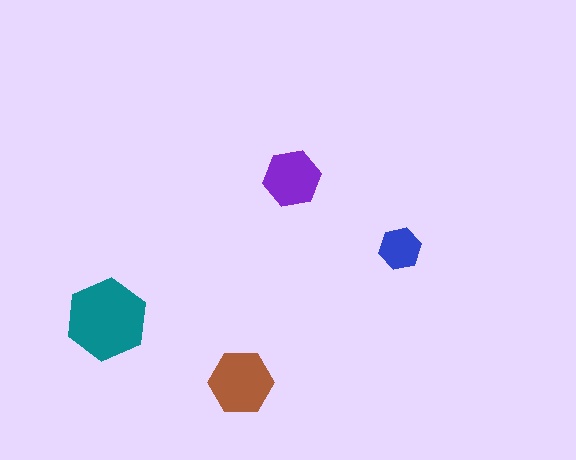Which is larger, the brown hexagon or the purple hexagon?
The brown one.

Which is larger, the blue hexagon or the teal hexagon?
The teal one.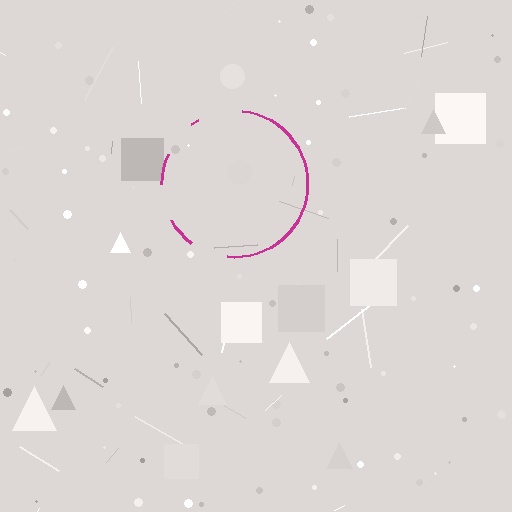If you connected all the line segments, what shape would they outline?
They would outline a circle.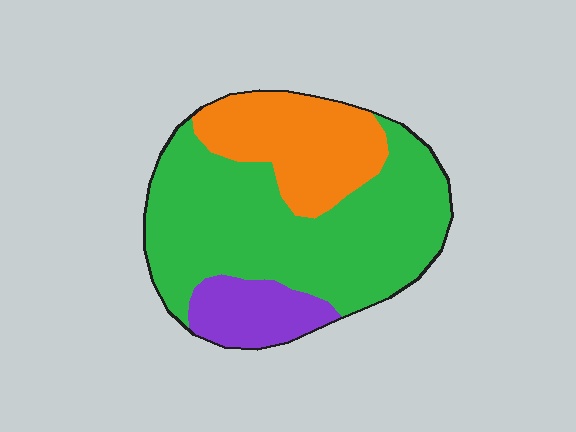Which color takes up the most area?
Green, at roughly 60%.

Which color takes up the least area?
Purple, at roughly 15%.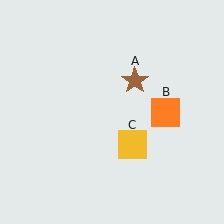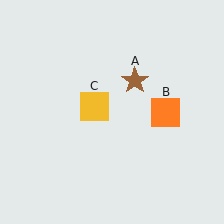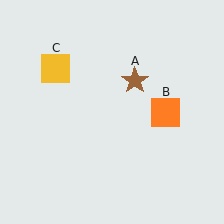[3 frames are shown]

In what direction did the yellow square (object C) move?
The yellow square (object C) moved up and to the left.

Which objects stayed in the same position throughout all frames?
Brown star (object A) and orange square (object B) remained stationary.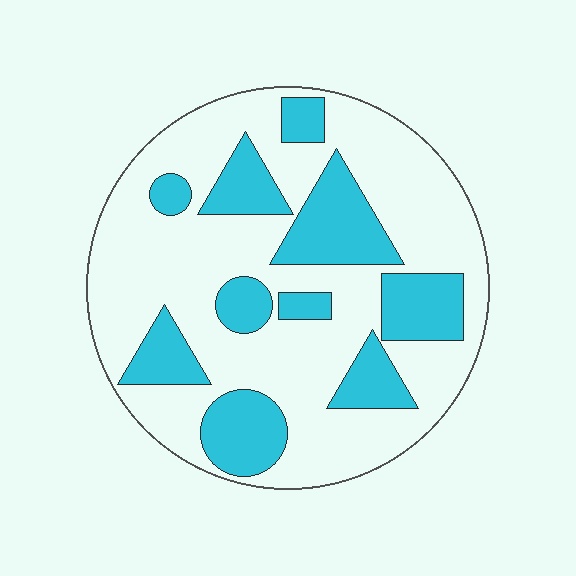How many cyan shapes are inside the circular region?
10.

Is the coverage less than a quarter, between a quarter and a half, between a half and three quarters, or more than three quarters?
Between a quarter and a half.